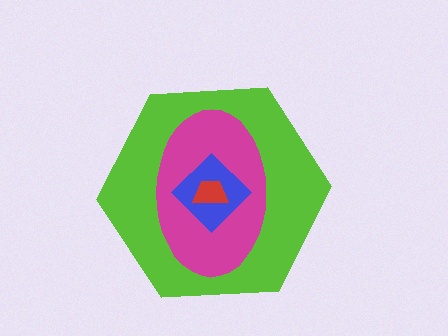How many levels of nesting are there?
4.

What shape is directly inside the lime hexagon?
The magenta ellipse.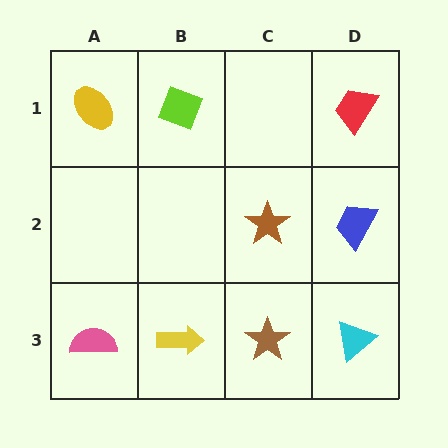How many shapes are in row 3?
4 shapes.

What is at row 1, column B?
A lime diamond.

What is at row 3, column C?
A brown star.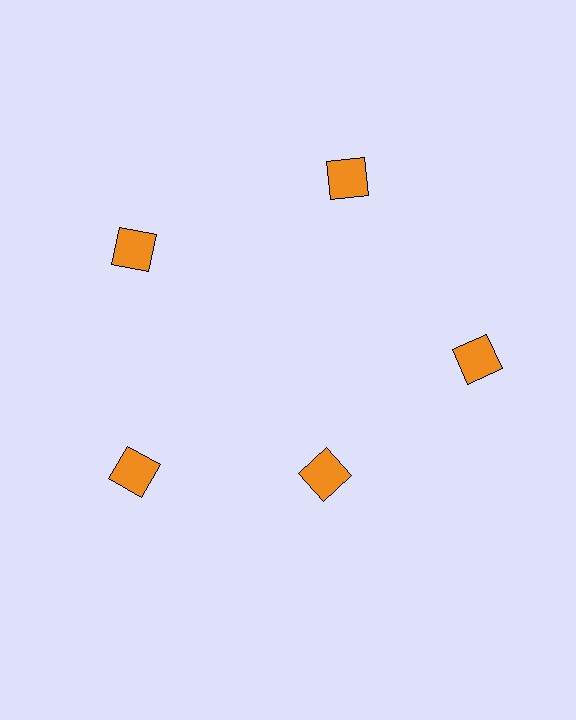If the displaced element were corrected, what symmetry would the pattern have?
It would have 5-fold rotational symmetry — the pattern would map onto itself every 72 degrees.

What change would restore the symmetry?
The symmetry would be restored by moving it outward, back onto the ring so that all 5 squares sit at equal angles and equal distance from the center.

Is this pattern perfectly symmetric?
No. The 5 orange squares are arranged in a ring, but one element near the 5 o'clock position is pulled inward toward the center, breaking the 5-fold rotational symmetry.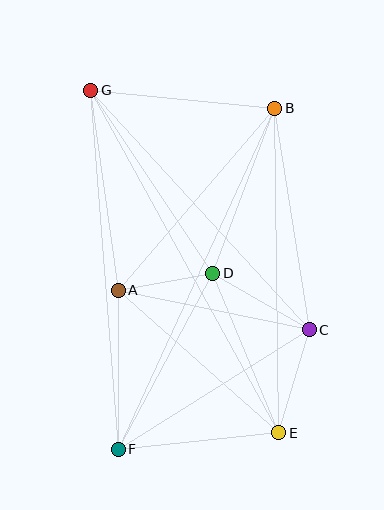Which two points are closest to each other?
Points A and D are closest to each other.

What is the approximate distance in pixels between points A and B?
The distance between A and B is approximately 240 pixels.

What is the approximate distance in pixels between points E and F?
The distance between E and F is approximately 161 pixels.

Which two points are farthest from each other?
Points E and G are farthest from each other.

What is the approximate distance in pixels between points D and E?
The distance between D and E is approximately 173 pixels.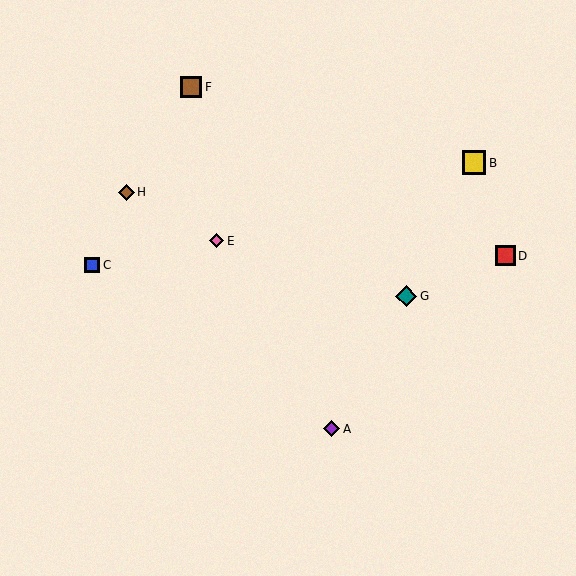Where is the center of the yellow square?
The center of the yellow square is at (474, 163).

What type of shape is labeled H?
Shape H is a brown diamond.